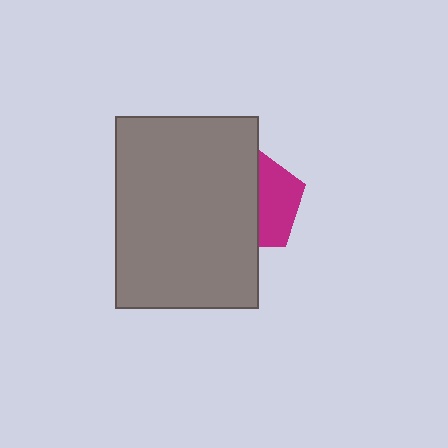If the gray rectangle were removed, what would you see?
You would see the complete magenta pentagon.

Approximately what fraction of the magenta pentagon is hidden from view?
Roughly 59% of the magenta pentagon is hidden behind the gray rectangle.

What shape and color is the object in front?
The object in front is a gray rectangle.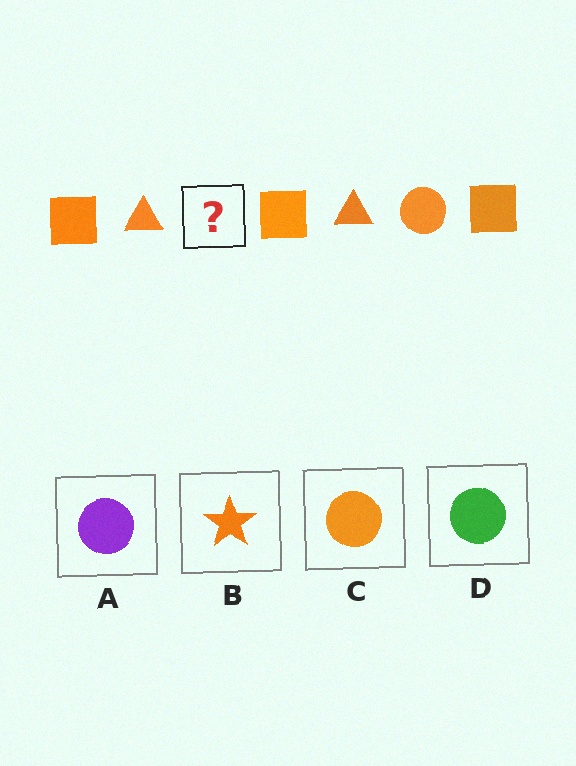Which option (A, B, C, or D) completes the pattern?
C.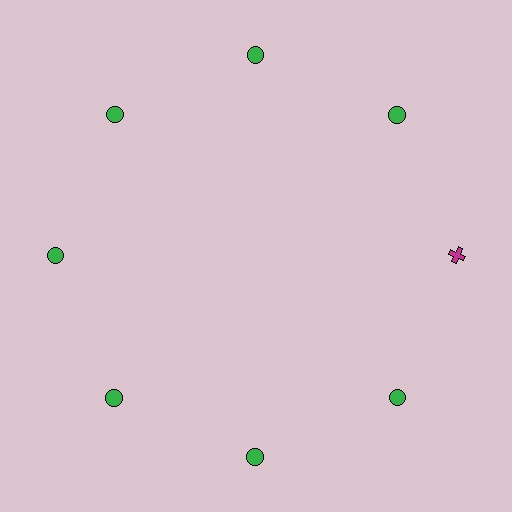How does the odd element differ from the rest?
It differs in both color (magenta instead of green) and shape (cross instead of circle).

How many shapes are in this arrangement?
There are 8 shapes arranged in a ring pattern.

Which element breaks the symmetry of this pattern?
The magenta cross at roughly the 3 o'clock position breaks the symmetry. All other shapes are green circles.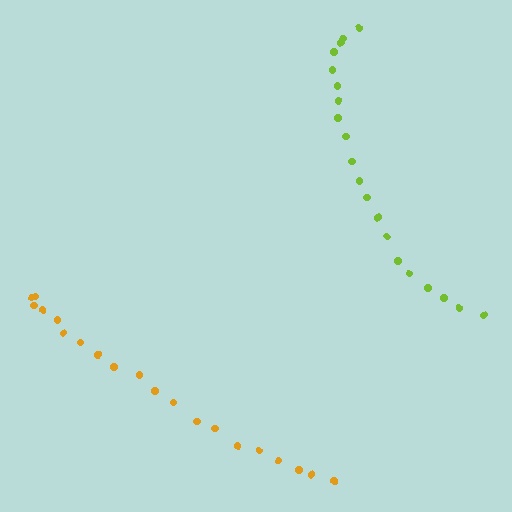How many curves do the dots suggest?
There are 2 distinct paths.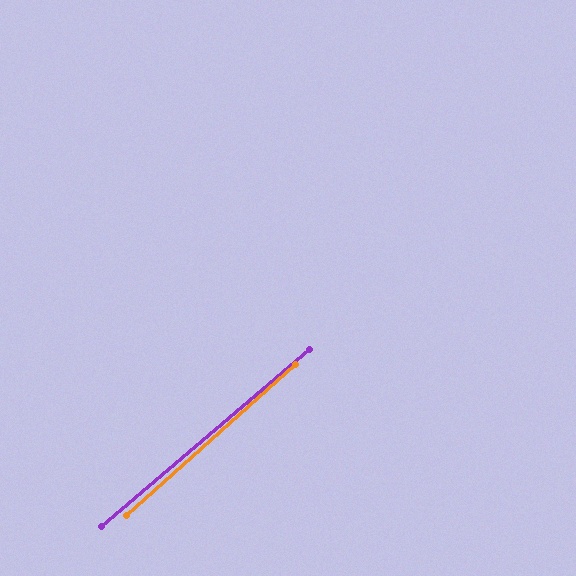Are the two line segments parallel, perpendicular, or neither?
Parallel — their directions differ by only 1.5°.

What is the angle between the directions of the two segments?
Approximately 1 degree.